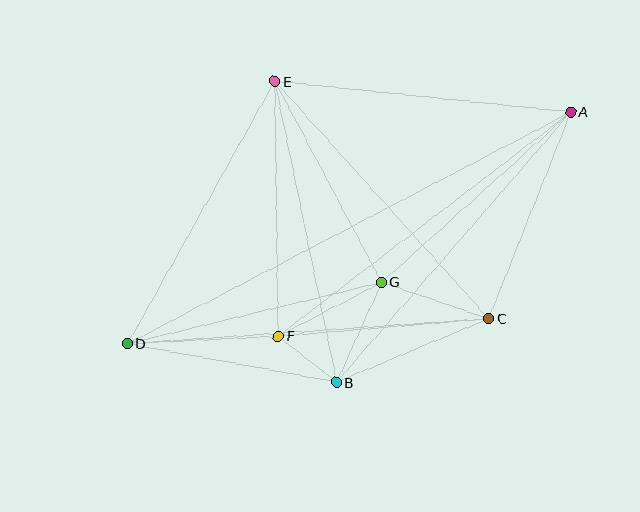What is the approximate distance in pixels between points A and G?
The distance between A and G is approximately 255 pixels.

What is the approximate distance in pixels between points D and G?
The distance between D and G is approximately 261 pixels.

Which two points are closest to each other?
Points B and F are closest to each other.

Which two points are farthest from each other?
Points A and D are farthest from each other.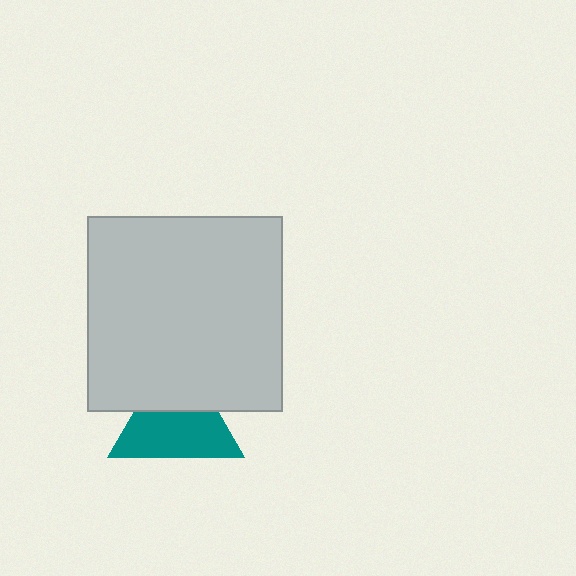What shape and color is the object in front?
The object in front is a light gray square.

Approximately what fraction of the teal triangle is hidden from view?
Roughly 38% of the teal triangle is hidden behind the light gray square.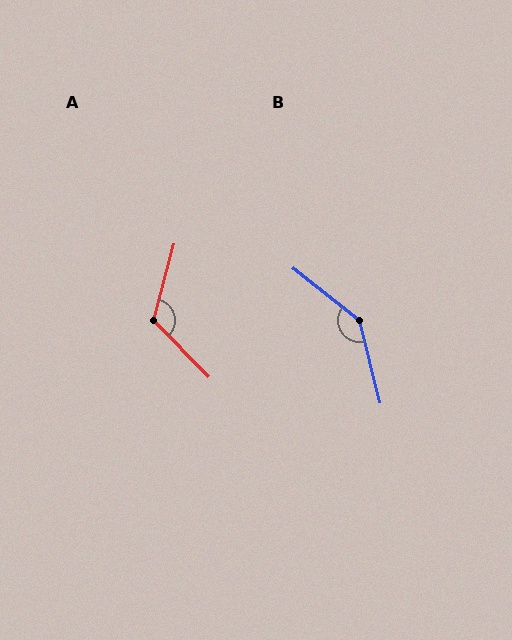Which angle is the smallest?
A, at approximately 120 degrees.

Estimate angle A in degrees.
Approximately 120 degrees.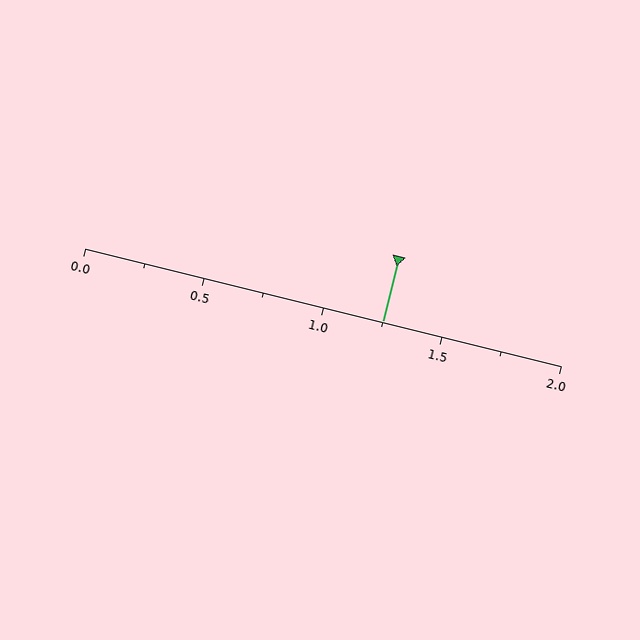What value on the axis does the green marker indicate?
The marker indicates approximately 1.25.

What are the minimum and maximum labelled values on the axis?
The axis runs from 0.0 to 2.0.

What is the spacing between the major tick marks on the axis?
The major ticks are spaced 0.5 apart.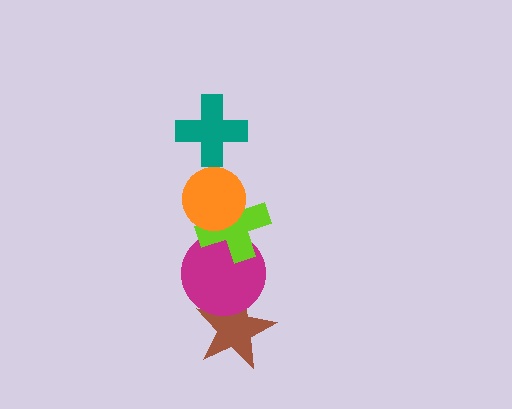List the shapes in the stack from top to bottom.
From top to bottom: the teal cross, the orange circle, the lime cross, the magenta circle, the brown star.